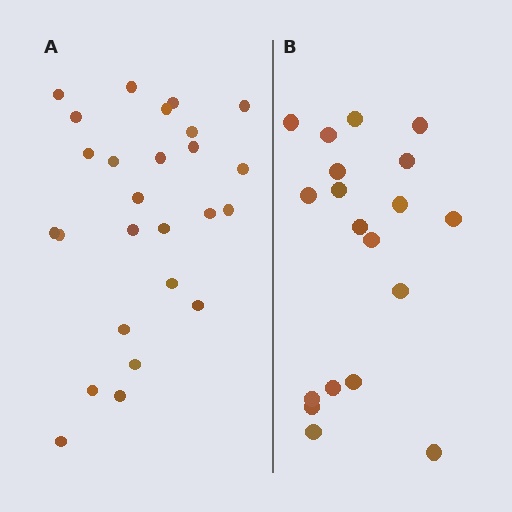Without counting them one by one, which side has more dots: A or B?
Region A (the left region) has more dots.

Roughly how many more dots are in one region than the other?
Region A has roughly 8 or so more dots than region B.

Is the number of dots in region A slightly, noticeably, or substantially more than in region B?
Region A has noticeably more, but not dramatically so. The ratio is roughly 1.4 to 1.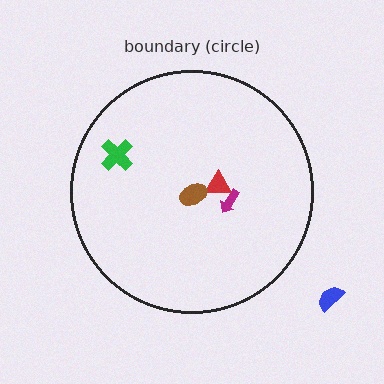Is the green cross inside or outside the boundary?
Inside.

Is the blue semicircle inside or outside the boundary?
Outside.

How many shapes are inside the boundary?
4 inside, 1 outside.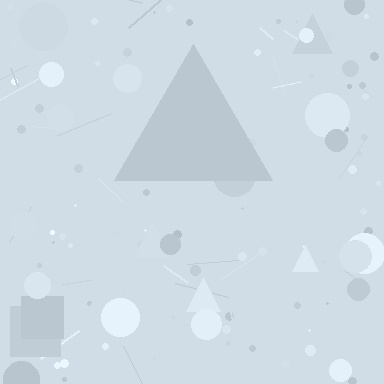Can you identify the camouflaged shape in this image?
The camouflaged shape is a triangle.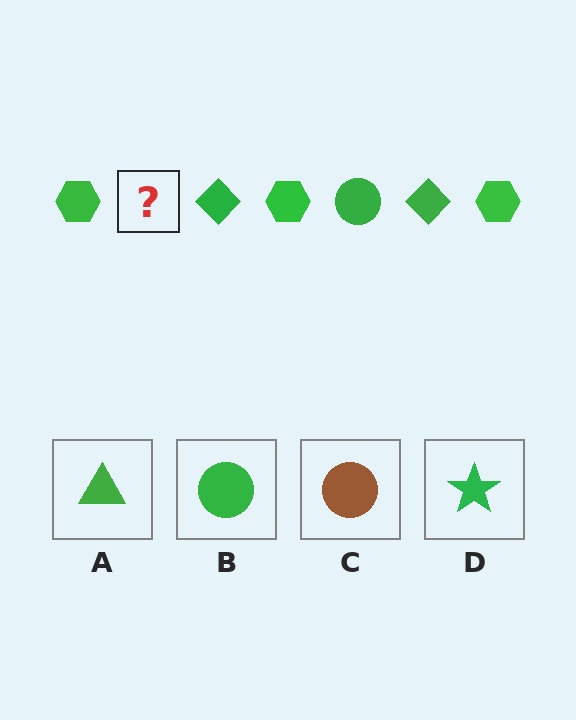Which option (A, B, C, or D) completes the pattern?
B.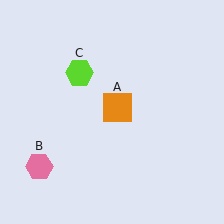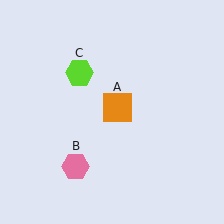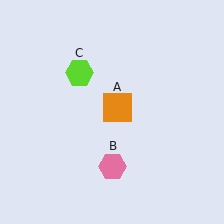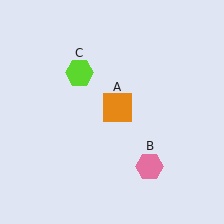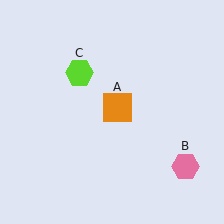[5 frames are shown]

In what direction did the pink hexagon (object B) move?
The pink hexagon (object B) moved right.